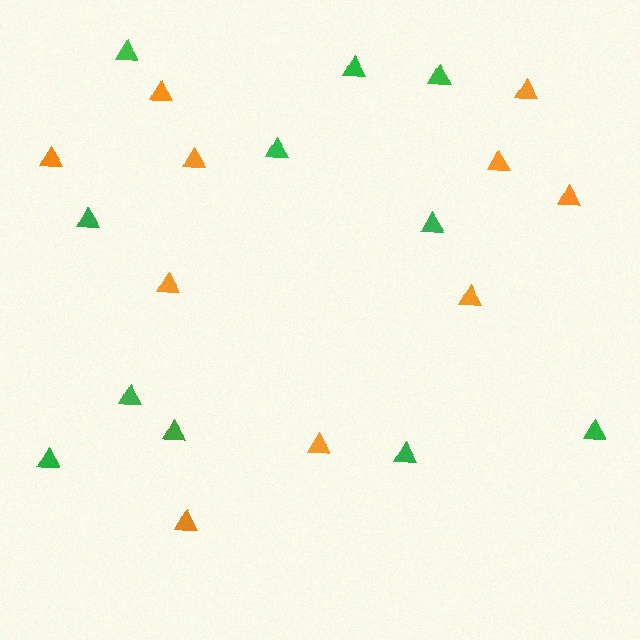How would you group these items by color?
There are 2 groups: one group of green triangles (11) and one group of orange triangles (10).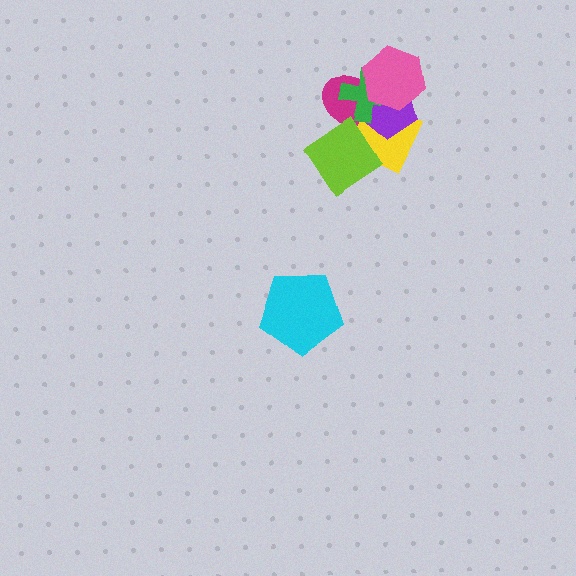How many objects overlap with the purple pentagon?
4 objects overlap with the purple pentagon.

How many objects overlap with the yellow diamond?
5 objects overlap with the yellow diamond.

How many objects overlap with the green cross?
4 objects overlap with the green cross.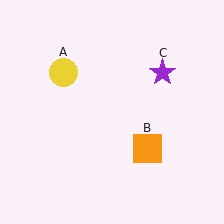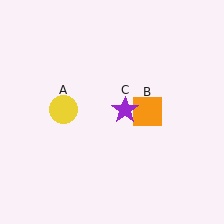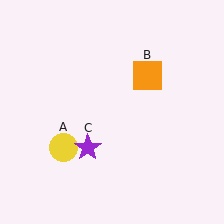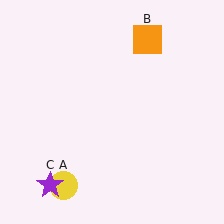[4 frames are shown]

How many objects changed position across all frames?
3 objects changed position: yellow circle (object A), orange square (object B), purple star (object C).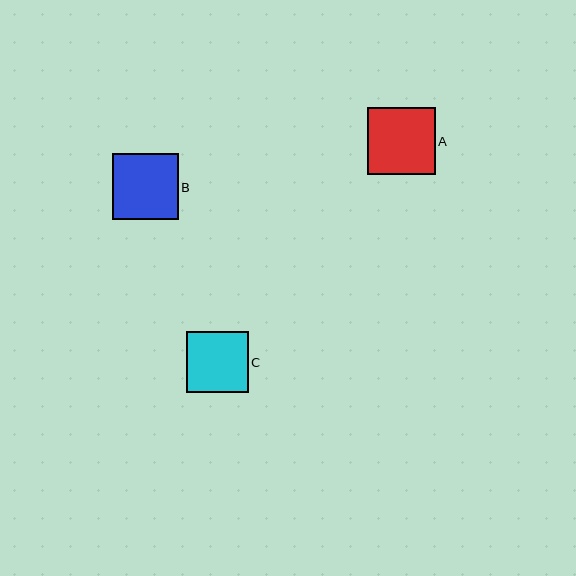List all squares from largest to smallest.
From largest to smallest: A, B, C.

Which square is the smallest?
Square C is the smallest with a size of approximately 62 pixels.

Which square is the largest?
Square A is the largest with a size of approximately 67 pixels.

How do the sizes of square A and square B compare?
Square A and square B are approximately the same size.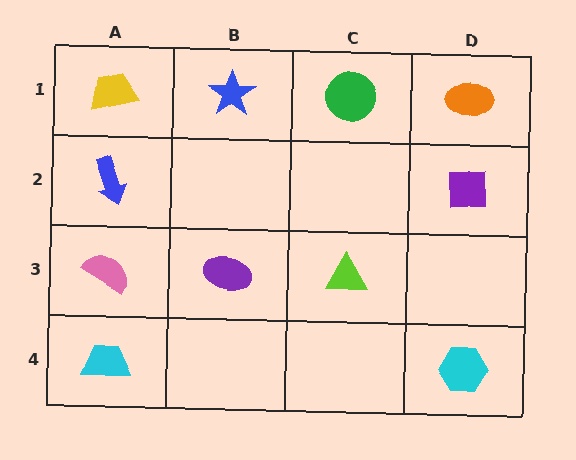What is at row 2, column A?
A blue arrow.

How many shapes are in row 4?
2 shapes.